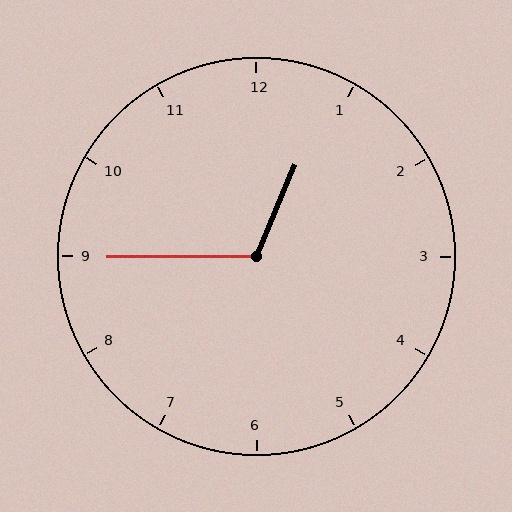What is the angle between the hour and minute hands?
Approximately 112 degrees.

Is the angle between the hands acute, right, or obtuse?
It is obtuse.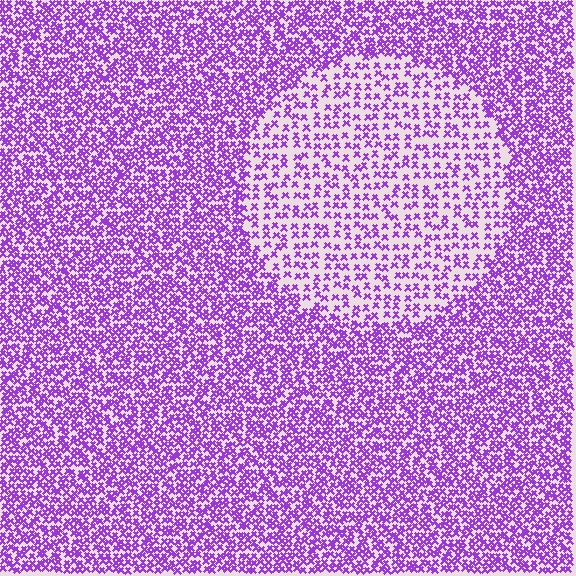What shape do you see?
I see a circle.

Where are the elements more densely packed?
The elements are more densely packed outside the circle boundary.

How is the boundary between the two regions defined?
The boundary is defined by a change in element density (approximately 2.1x ratio). All elements are the same color, size, and shape.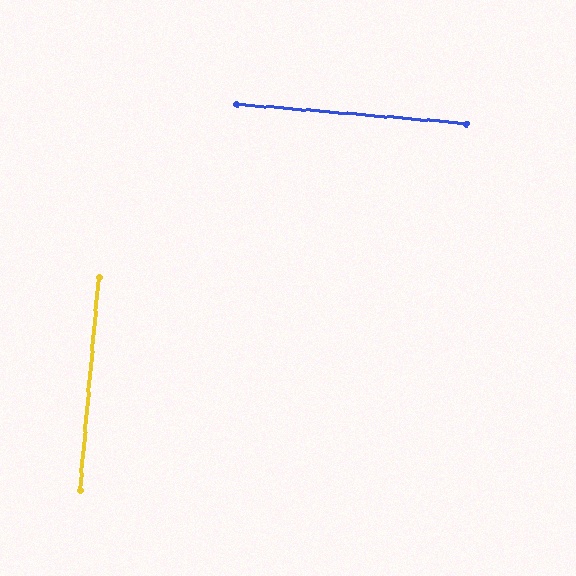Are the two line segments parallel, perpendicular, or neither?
Perpendicular — they meet at approximately 90°.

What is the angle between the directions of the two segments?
Approximately 90 degrees.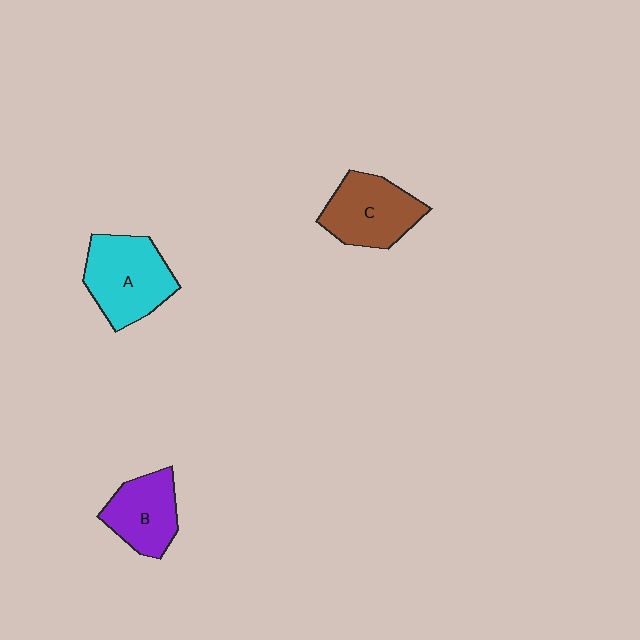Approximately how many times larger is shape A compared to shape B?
Approximately 1.3 times.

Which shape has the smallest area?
Shape B (purple).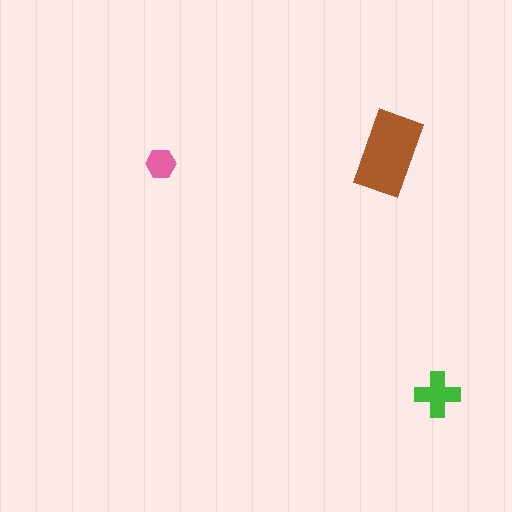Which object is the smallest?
The pink hexagon.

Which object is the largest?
The brown rectangle.